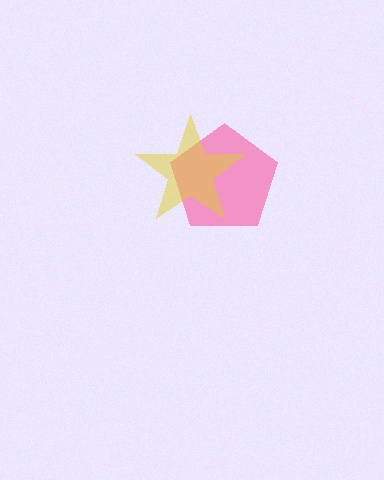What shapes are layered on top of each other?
The layered shapes are: a pink pentagon, a yellow star.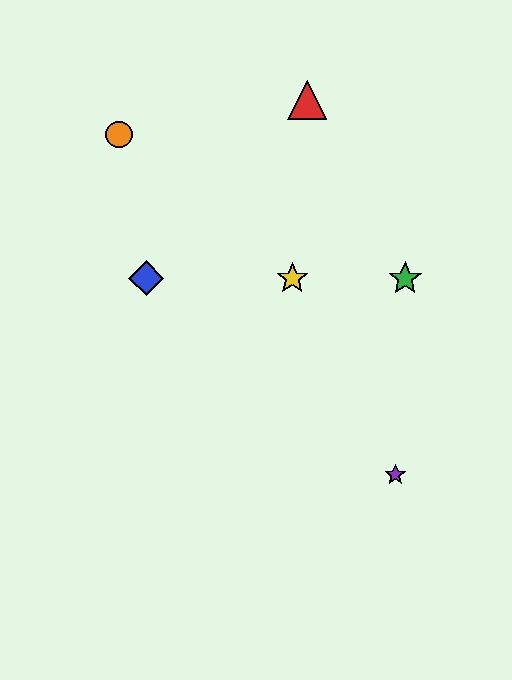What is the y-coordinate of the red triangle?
The red triangle is at y≈100.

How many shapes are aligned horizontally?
3 shapes (the blue diamond, the green star, the yellow star) are aligned horizontally.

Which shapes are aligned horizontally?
The blue diamond, the green star, the yellow star are aligned horizontally.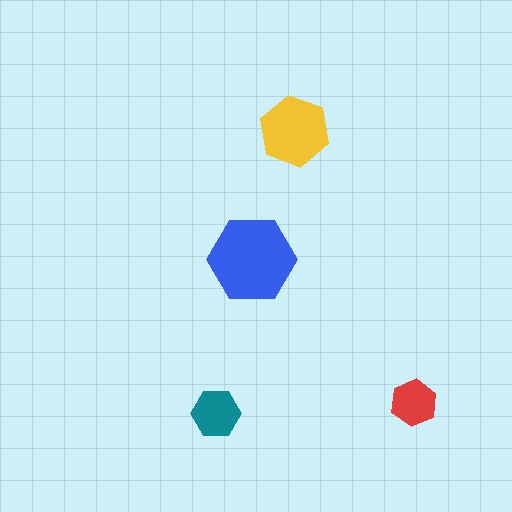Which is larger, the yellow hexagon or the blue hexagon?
The blue one.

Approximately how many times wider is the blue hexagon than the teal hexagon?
About 2 times wider.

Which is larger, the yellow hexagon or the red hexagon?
The yellow one.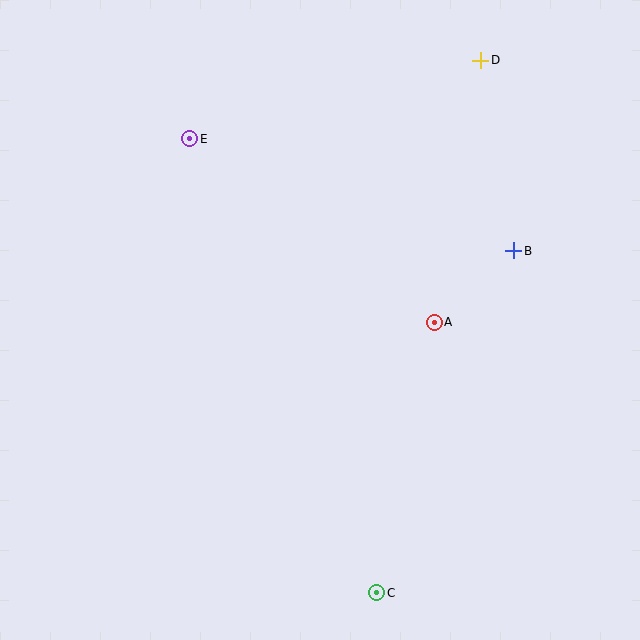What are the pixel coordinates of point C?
Point C is at (377, 593).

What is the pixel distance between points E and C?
The distance between E and C is 491 pixels.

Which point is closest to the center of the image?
Point A at (434, 322) is closest to the center.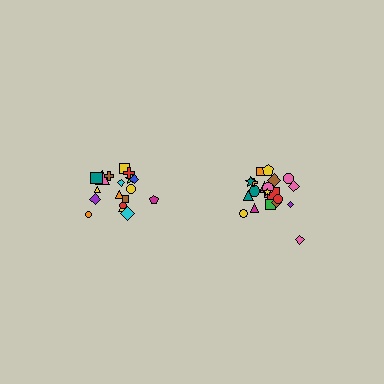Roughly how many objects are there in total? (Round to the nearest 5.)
Roughly 40 objects in total.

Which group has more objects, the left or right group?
The right group.